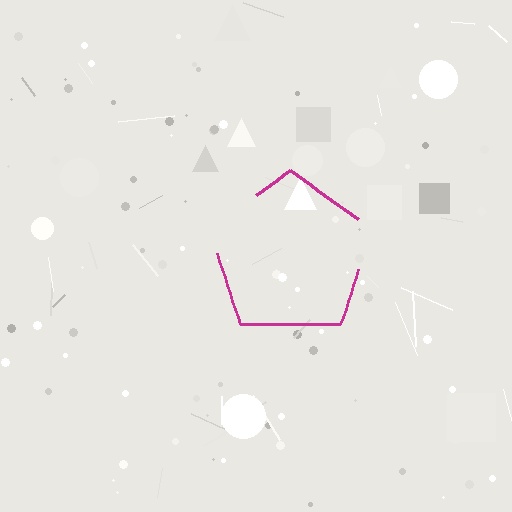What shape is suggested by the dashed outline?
The dashed outline suggests a pentagon.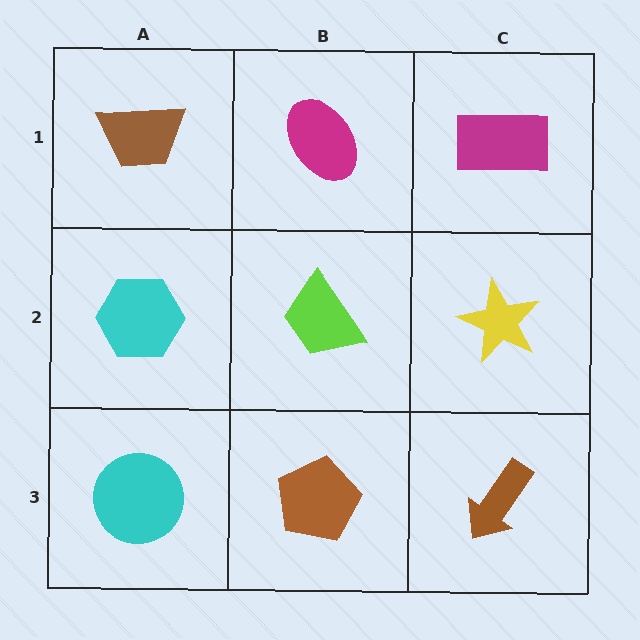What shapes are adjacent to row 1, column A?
A cyan hexagon (row 2, column A), a magenta ellipse (row 1, column B).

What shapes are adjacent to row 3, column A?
A cyan hexagon (row 2, column A), a brown pentagon (row 3, column B).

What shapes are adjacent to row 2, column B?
A magenta ellipse (row 1, column B), a brown pentagon (row 3, column B), a cyan hexagon (row 2, column A), a yellow star (row 2, column C).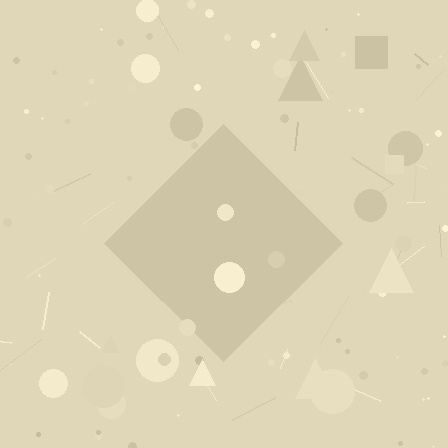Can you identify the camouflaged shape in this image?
The camouflaged shape is a diamond.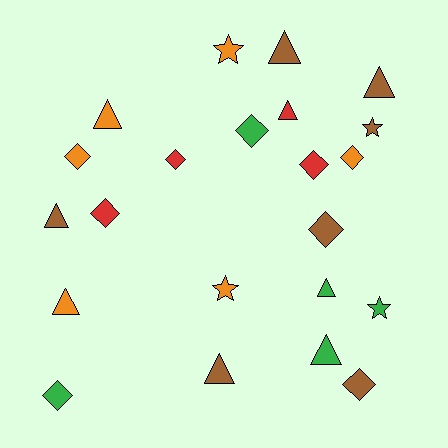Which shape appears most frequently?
Triangle, with 9 objects.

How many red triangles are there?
There is 1 red triangle.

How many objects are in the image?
There are 22 objects.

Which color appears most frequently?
Brown, with 7 objects.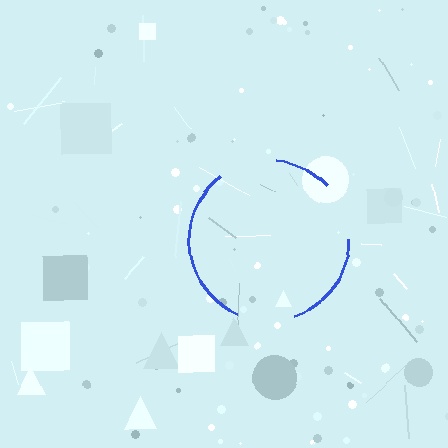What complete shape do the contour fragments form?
The contour fragments form a circle.